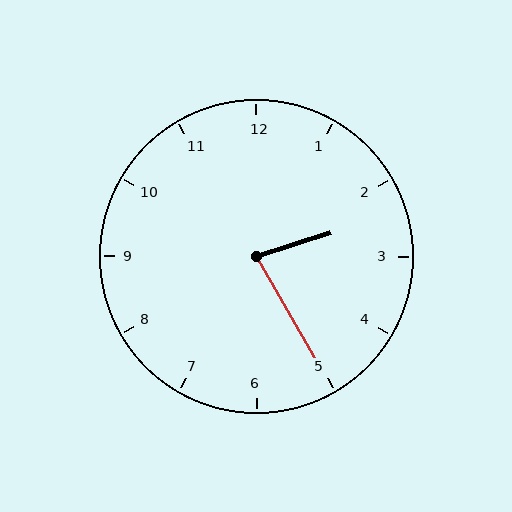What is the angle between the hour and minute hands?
Approximately 78 degrees.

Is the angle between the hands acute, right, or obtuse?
It is acute.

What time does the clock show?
2:25.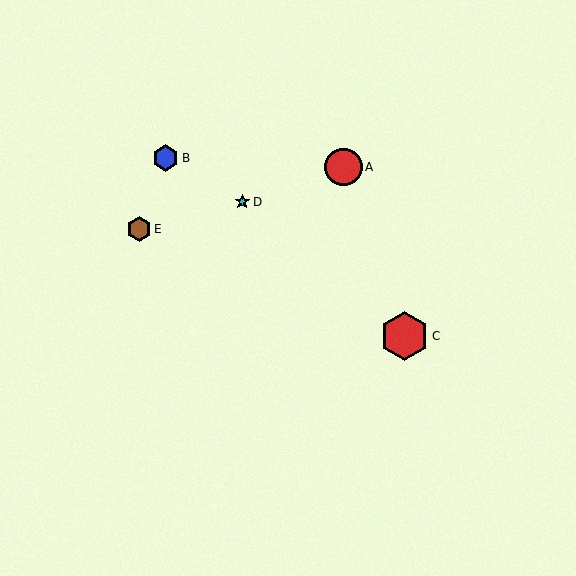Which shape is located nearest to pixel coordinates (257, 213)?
The cyan star (labeled D) at (242, 202) is nearest to that location.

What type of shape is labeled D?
Shape D is a cyan star.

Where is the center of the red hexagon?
The center of the red hexagon is at (404, 336).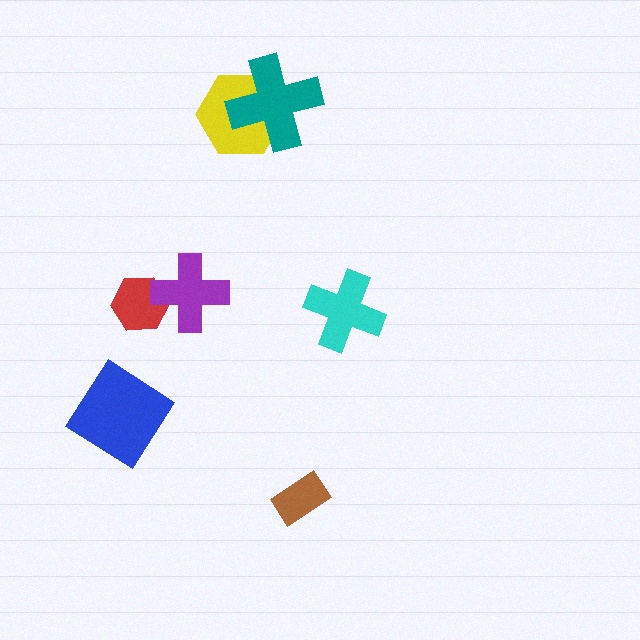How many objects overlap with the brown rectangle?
0 objects overlap with the brown rectangle.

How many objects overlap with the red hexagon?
1 object overlaps with the red hexagon.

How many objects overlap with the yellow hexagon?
1 object overlaps with the yellow hexagon.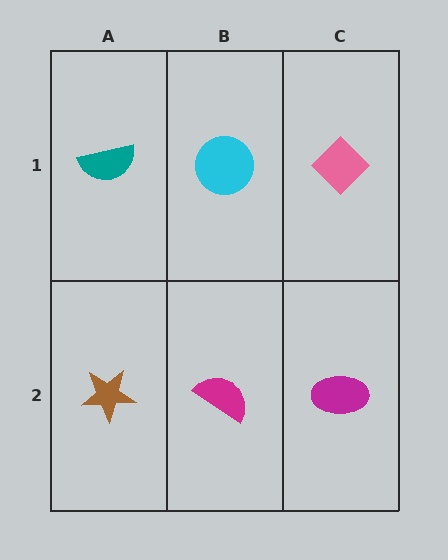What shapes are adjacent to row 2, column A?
A teal semicircle (row 1, column A), a magenta semicircle (row 2, column B).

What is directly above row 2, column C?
A pink diamond.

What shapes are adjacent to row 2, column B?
A cyan circle (row 1, column B), a brown star (row 2, column A), a magenta ellipse (row 2, column C).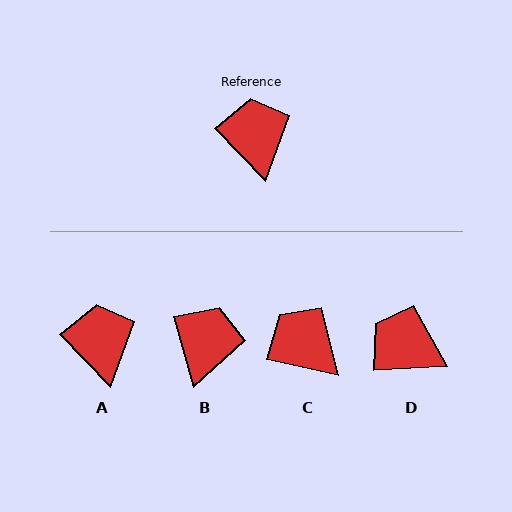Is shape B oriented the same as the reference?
No, it is off by about 28 degrees.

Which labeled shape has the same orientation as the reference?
A.